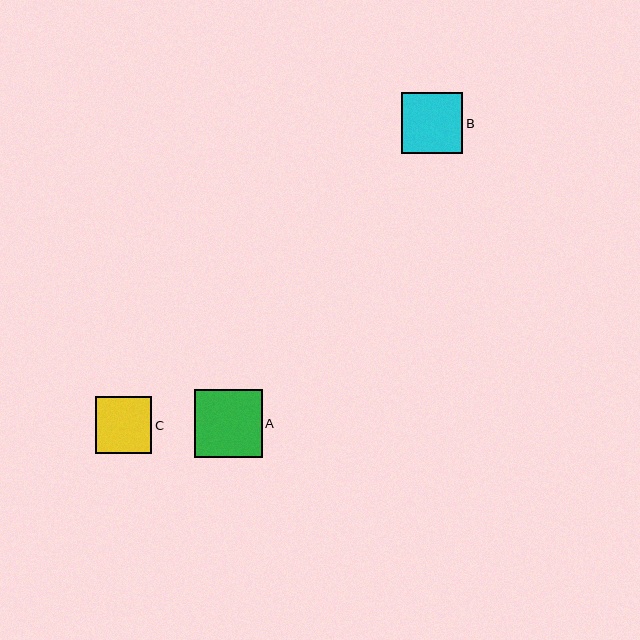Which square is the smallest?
Square C is the smallest with a size of approximately 56 pixels.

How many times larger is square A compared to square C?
Square A is approximately 1.2 times the size of square C.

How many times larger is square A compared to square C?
Square A is approximately 1.2 times the size of square C.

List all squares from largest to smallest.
From largest to smallest: A, B, C.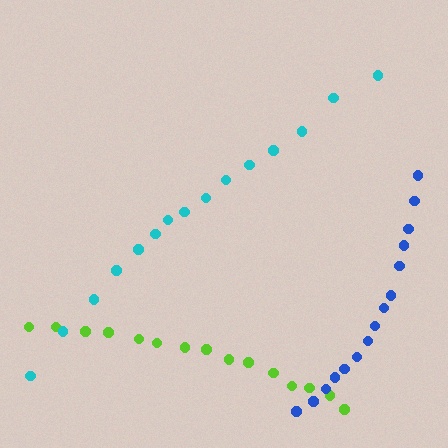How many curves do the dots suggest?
There are 3 distinct paths.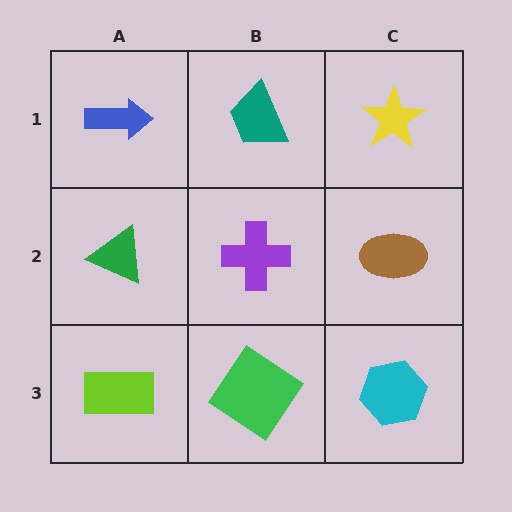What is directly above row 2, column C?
A yellow star.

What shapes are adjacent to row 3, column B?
A purple cross (row 2, column B), a lime rectangle (row 3, column A), a cyan hexagon (row 3, column C).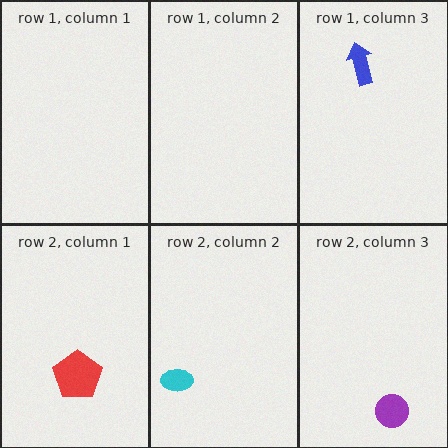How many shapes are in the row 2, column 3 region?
1.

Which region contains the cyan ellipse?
The row 2, column 2 region.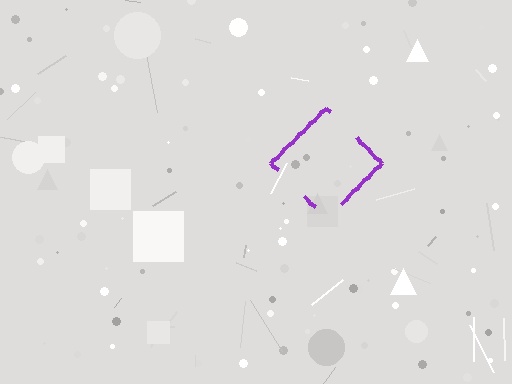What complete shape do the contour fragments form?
The contour fragments form a diamond.